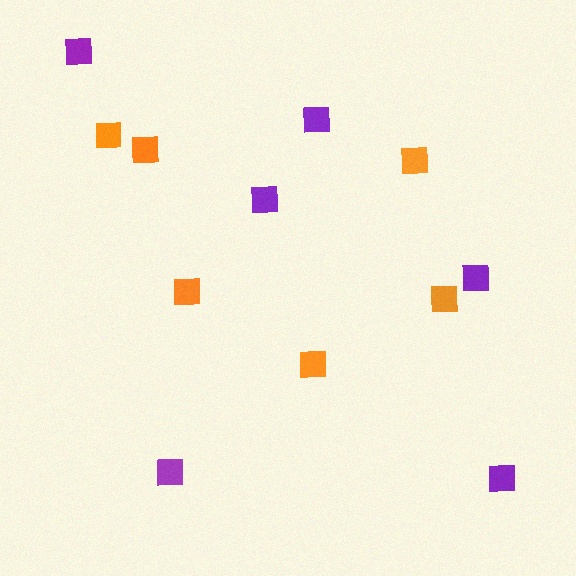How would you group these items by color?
There are 2 groups: one group of purple squares (6) and one group of orange squares (6).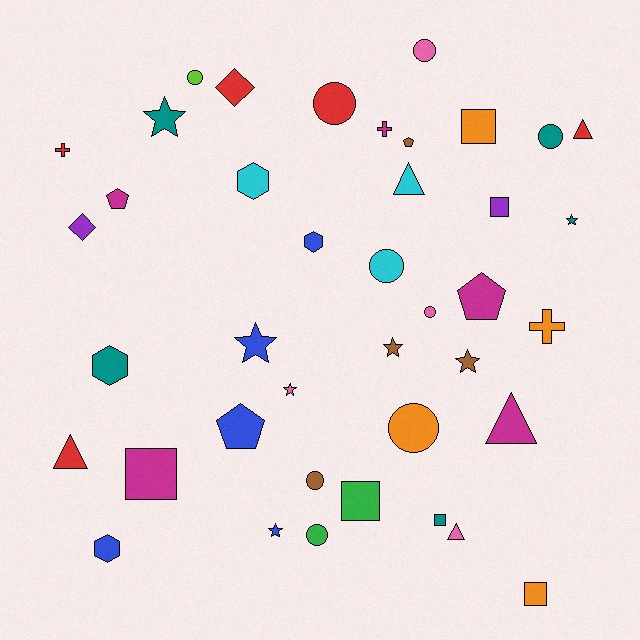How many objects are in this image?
There are 40 objects.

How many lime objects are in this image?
There is 1 lime object.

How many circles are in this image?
There are 9 circles.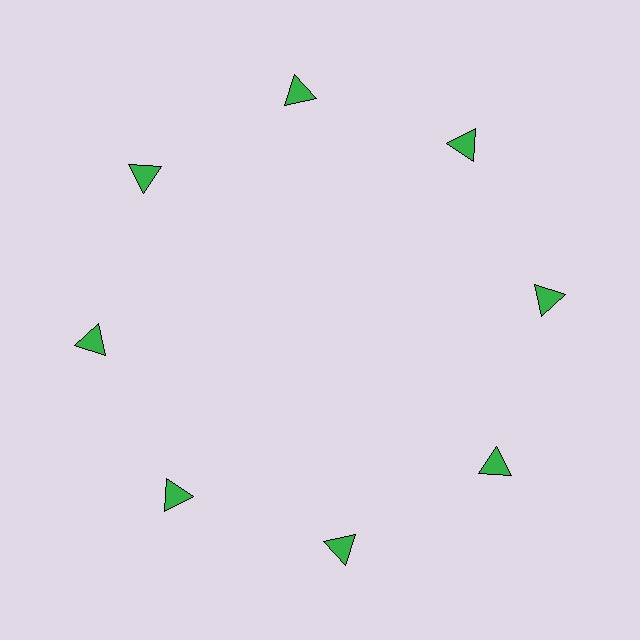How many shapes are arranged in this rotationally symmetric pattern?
There are 8 shapes, arranged in 8 groups of 1.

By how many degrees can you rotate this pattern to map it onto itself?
The pattern maps onto itself every 45 degrees of rotation.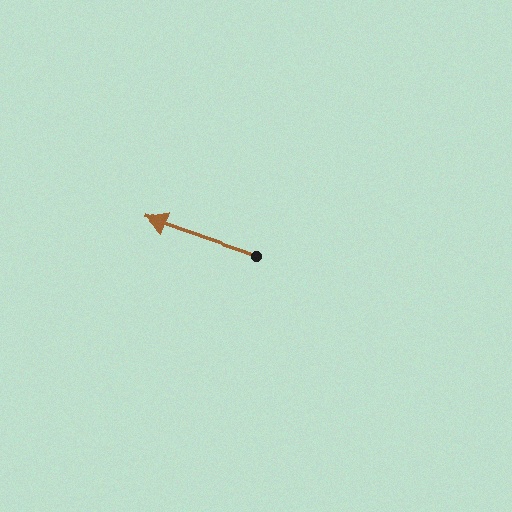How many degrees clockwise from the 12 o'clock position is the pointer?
Approximately 289 degrees.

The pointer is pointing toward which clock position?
Roughly 10 o'clock.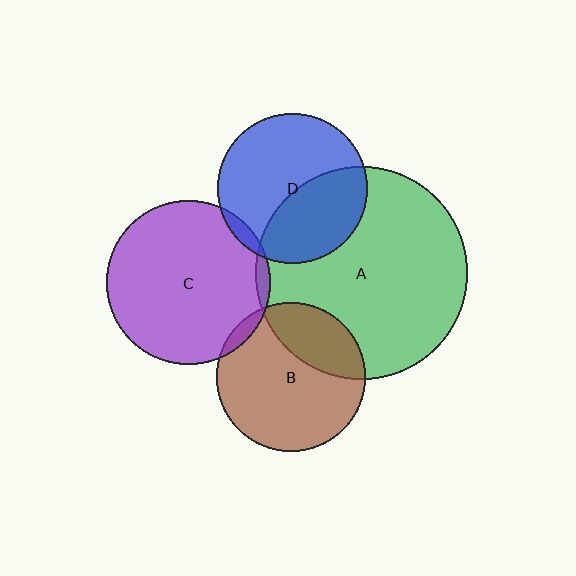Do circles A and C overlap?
Yes.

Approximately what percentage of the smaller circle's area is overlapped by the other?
Approximately 5%.